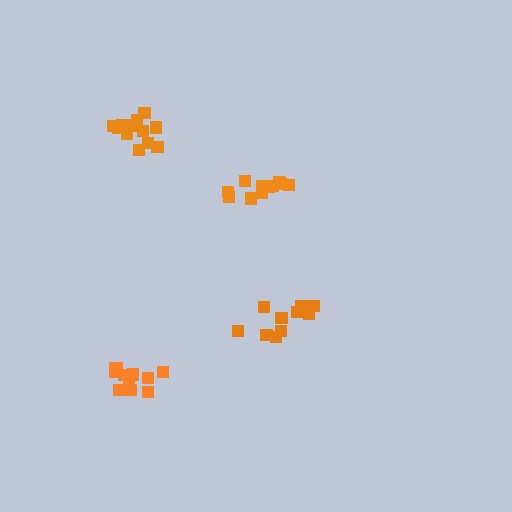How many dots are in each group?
Group 1: 12 dots, Group 2: 12 dots, Group 3: 11 dots, Group 4: 11 dots (46 total).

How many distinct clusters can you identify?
There are 4 distinct clusters.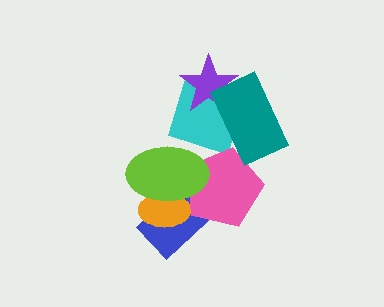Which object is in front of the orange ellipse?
The lime ellipse is in front of the orange ellipse.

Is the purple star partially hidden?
Yes, it is partially covered by another shape.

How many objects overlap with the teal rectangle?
2 objects overlap with the teal rectangle.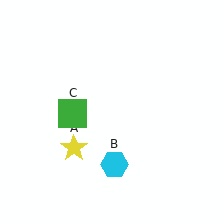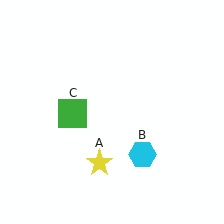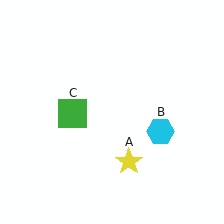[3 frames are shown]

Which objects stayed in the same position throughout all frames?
Green square (object C) remained stationary.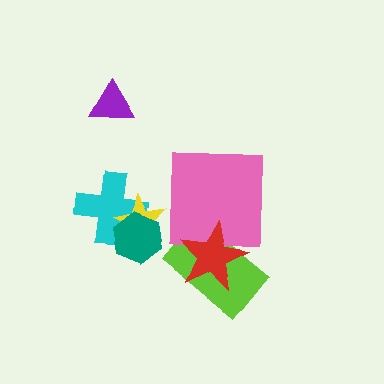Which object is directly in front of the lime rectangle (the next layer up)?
The pink square is directly in front of the lime rectangle.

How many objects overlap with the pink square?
2 objects overlap with the pink square.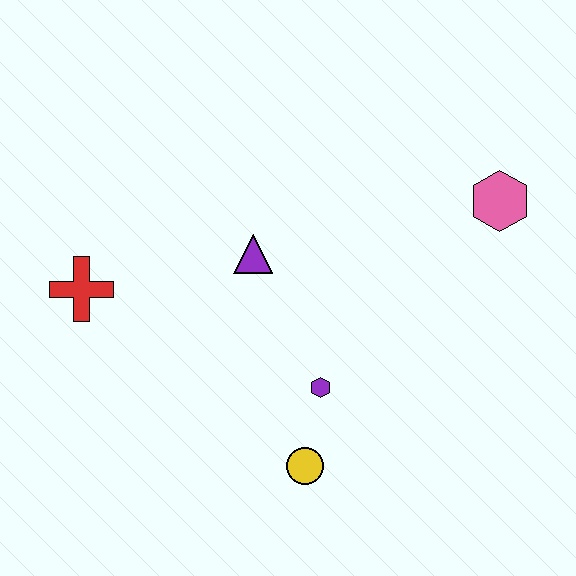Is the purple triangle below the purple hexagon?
No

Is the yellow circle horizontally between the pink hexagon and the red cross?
Yes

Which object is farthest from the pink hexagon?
The red cross is farthest from the pink hexagon.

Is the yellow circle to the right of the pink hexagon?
No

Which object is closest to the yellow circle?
The purple hexagon is closest to the yellow circle.